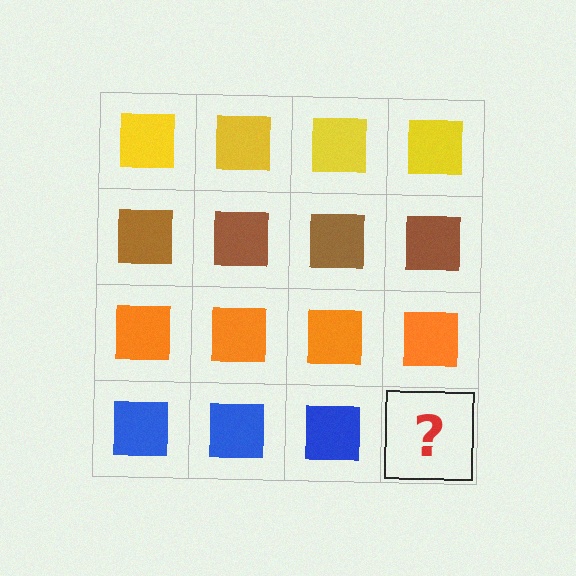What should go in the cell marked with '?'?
The missing cell should contain a blue square.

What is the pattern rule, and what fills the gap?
The rule is that each row has a consistent color. The gap should be filled with a blue square.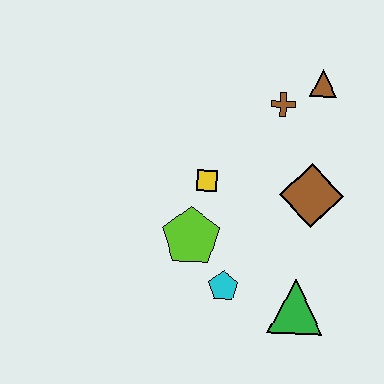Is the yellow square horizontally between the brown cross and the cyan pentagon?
No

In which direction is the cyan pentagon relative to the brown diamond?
The cyan pentagon is below the brown diamond.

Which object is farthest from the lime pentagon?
The brown triangle is farthest from the lime pentagon.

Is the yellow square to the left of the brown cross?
Yes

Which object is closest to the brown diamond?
The brown cross is closest to the brown diamond.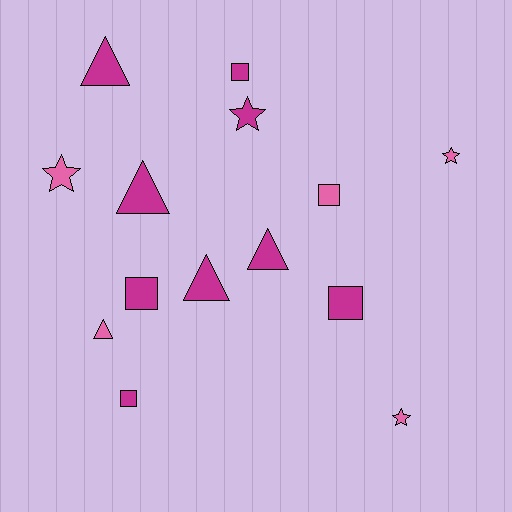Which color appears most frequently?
Magenta, with 9 objects.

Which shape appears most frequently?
Triangle, with 5 objects.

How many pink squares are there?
There is 1 pink square.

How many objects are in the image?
There are 14 objects.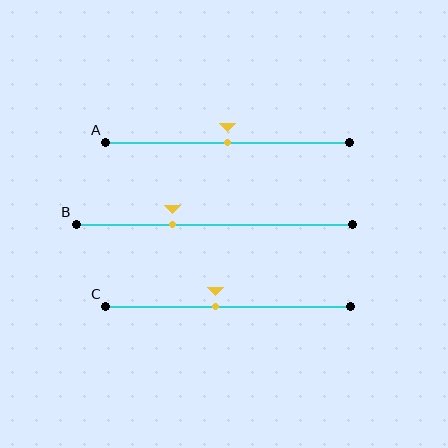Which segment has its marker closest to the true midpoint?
Segment A has its marker closest to the true midpoint.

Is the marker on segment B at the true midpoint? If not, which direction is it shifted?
No, the marker on segment B is shifted to the left by about 15% of the segment length.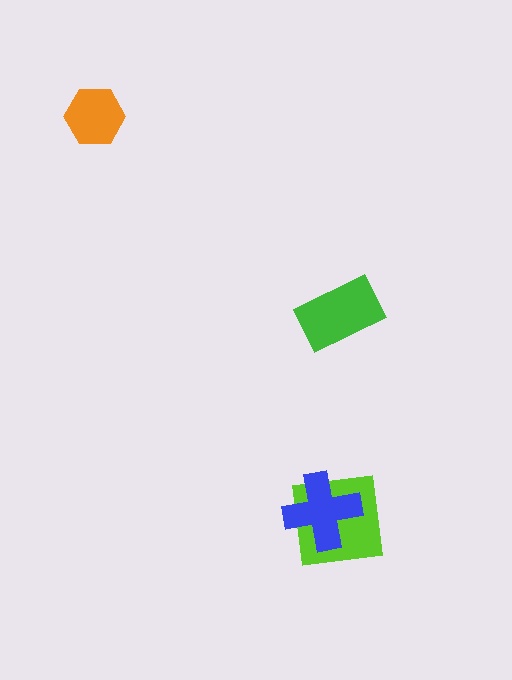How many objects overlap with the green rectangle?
0 objects overlap with the green rectangle.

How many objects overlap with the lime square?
1 object overlaps with the lime square.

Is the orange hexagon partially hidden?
No, no other shape covers it.